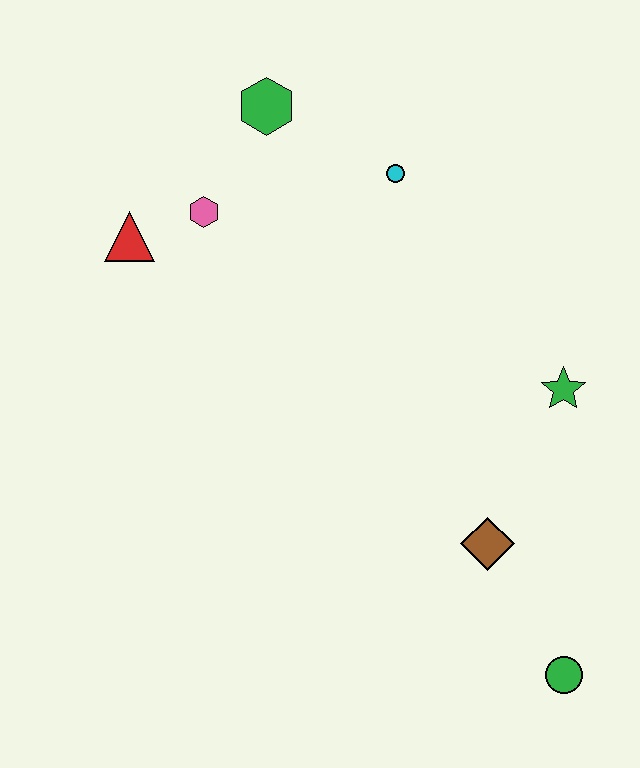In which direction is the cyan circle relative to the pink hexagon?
The cyan circle is to the right of the pink hexagon.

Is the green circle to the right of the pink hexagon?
Yes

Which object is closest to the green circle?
The brown diamond is closest to the green circle.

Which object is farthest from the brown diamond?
The green hexagon is farthest from the brown diamond.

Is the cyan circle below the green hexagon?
Yes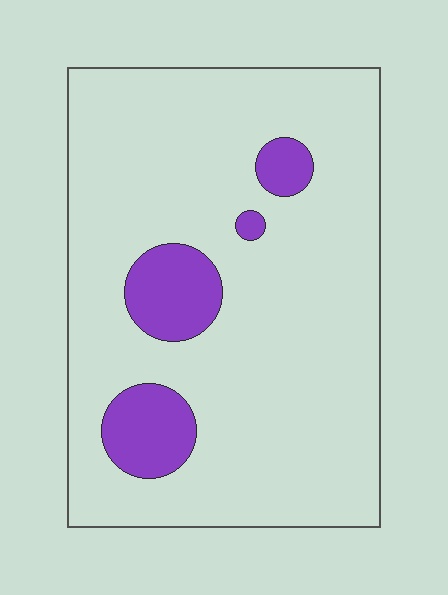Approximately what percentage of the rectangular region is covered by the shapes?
Approximately 15%.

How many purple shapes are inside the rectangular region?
4.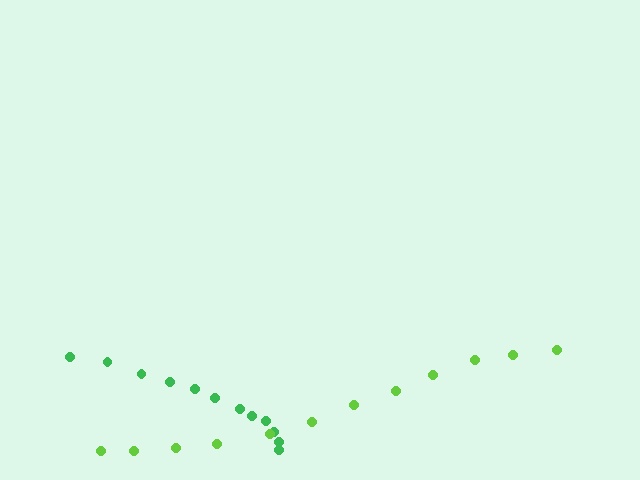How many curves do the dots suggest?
There are 2 distinct paths.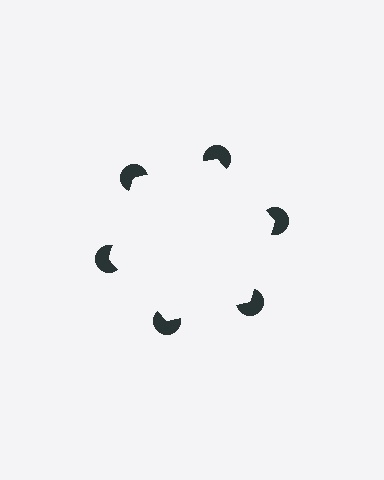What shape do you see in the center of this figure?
An illusory hexagon — its edges are inferred from the aligned wedge cuts in the pac-man discs, not physically drawn.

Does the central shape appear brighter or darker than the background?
It typically appears slightly brighter than the background, even though no actual brightness change is drawn.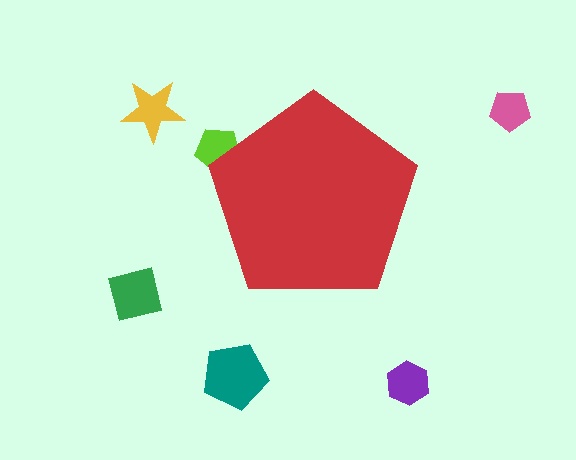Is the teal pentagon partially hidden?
No, the teal pentagon is fully visible.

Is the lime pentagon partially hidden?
Yes, the lime pentagon is partially hidden behind the red pentagon.